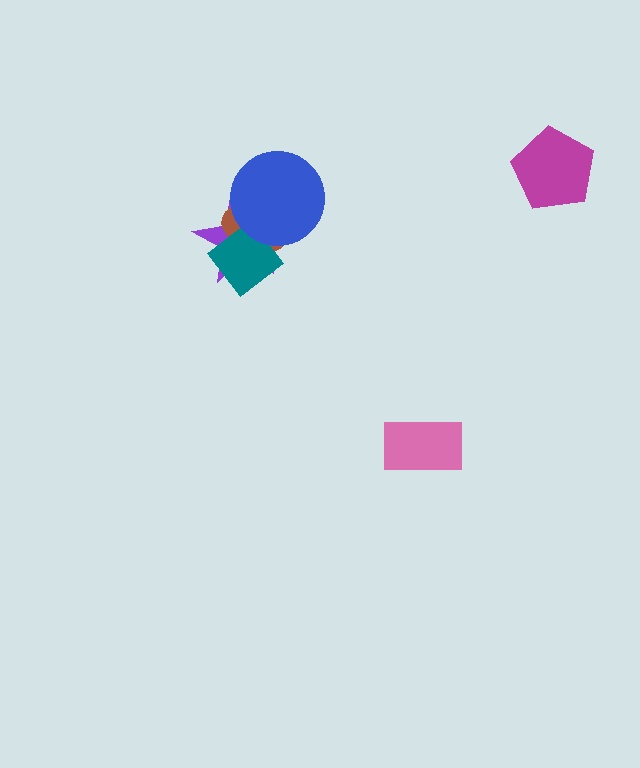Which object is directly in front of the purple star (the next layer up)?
The brown ellipse is directly in front of the purple star.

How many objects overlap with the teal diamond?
3 objects overlap with the teal diamond.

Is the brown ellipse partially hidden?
Yes, it is partially covered by another shape.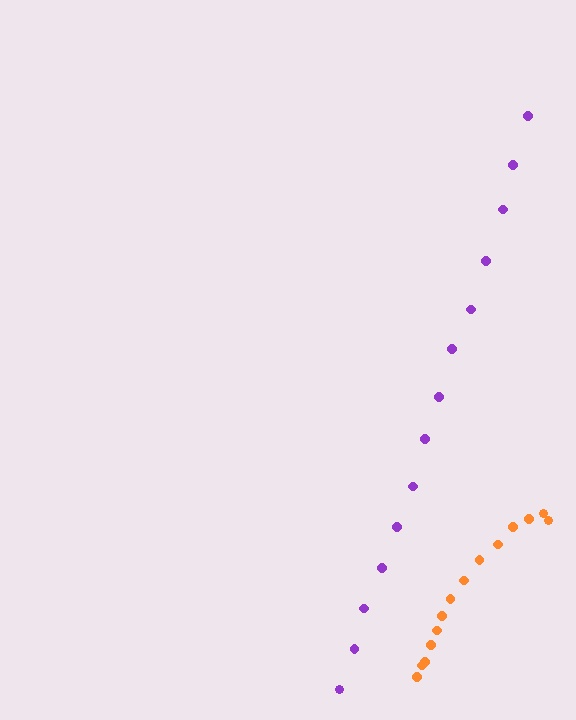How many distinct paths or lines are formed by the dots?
There are 2 distinct paths.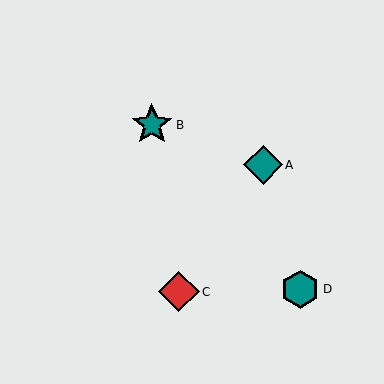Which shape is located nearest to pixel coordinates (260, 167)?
The teal diamond (labeled A) at (263, 165) is nearest to that location.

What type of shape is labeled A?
Shape A is a teal diamond.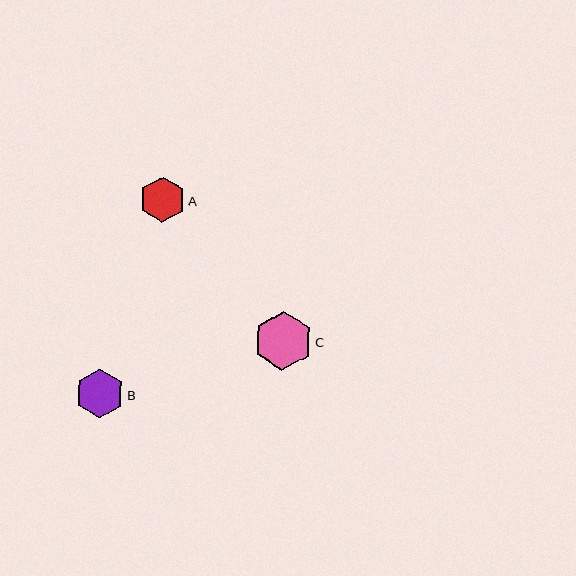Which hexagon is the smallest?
Hexagon A is the smallest with a size of approximately 45 pixels.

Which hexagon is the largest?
Hexagon C is the largest with a size of approximately 59 pixels.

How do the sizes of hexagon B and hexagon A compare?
Hexagon B and hexagon A are approximately the same size.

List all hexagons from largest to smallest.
From largest to smallest: C, B, A.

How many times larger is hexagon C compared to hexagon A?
Hexagon C is approximately 1.3 times the size of hexagon A.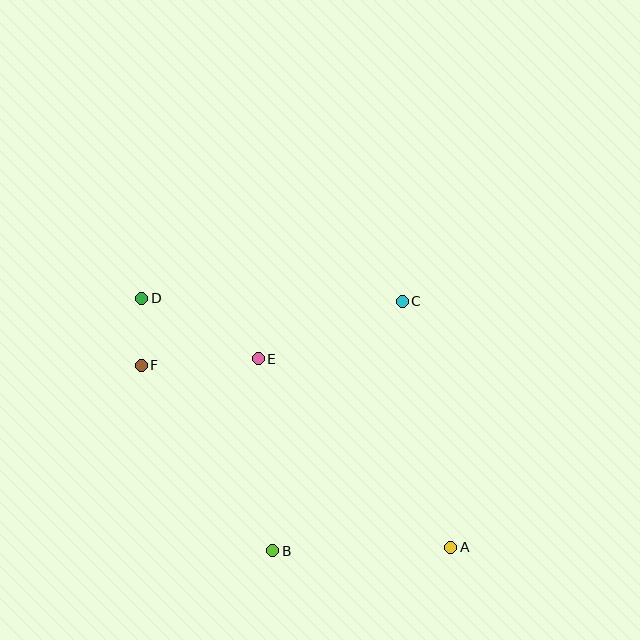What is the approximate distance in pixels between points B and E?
The distance between B and E is approximately 192 pixels.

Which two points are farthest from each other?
Points A and D are farthest from each other.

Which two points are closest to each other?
Points D and F are closest to each other.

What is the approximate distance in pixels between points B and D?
The distance between B and D is approximately 284 pixels.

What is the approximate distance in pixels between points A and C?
The distance between A and C is approximately 251 pixels.